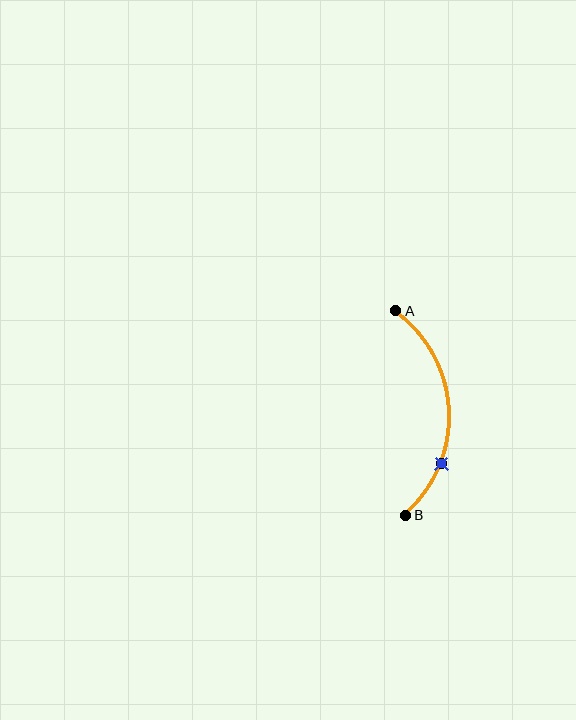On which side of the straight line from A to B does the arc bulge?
The arc bulges to the right of the straight line connecting A and B.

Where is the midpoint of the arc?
The arc midpoint is the point on the curve farthest from the straight line joining A and B. It sits to the right of that line.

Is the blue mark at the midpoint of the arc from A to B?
No. The blue mark lies on the arc but is closer to endpoint B. The arc midpoint would be at the point on the curve equidistant along the arc from both A and B.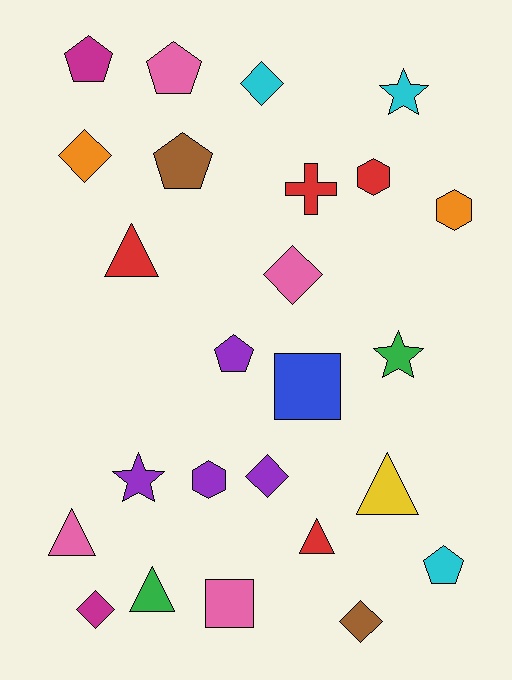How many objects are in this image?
There are 25 objects.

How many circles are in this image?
There are no circles.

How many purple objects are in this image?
There are 4 purple objects.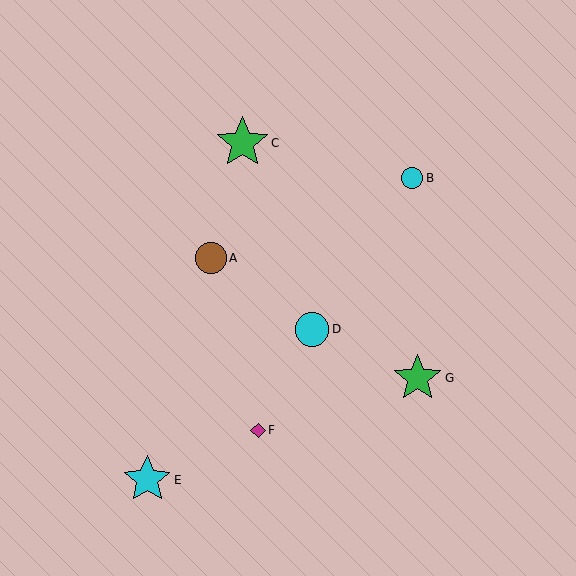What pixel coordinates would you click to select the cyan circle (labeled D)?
Click at (312, 329) to select the cyan circle D.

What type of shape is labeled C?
Shape C is a green star.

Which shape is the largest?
The green star (labeled C) is the largest.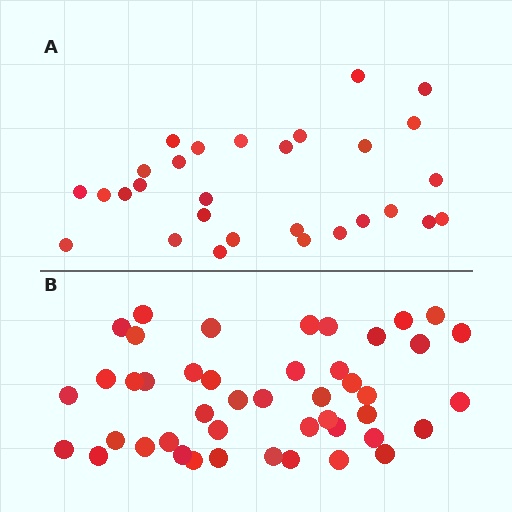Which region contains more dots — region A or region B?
Region B (the bottom region) has more dots.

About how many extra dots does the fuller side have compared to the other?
Region B has approximately 15 more dots than region A.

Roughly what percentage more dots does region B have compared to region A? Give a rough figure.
About 55% more.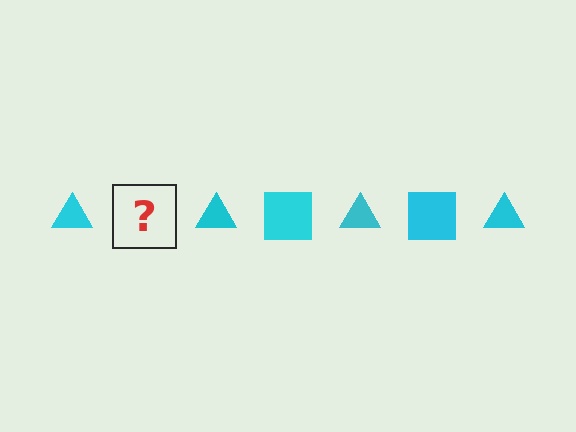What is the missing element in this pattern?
The missing element is a cyan square.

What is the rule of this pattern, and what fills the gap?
The rule is that the pattern cycles through triangle, square shapes in cyan. The gap should be filled with a cyan square.